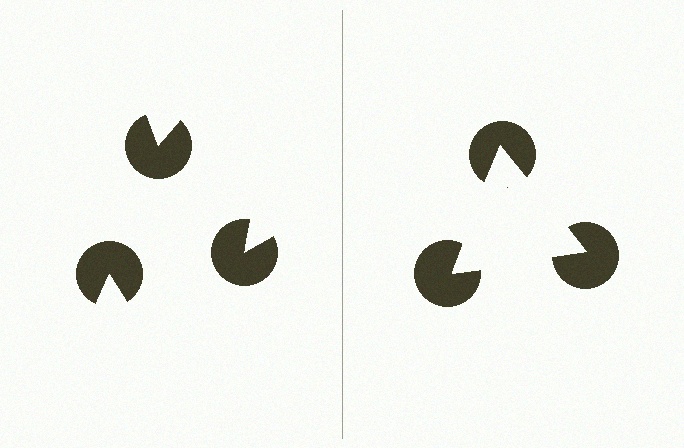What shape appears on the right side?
An illusory triangle.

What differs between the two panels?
The pac-man discs are positioned identically on both sides; only the wedge orientations differ. On the right they align to a triangle; on the left they are misaligned.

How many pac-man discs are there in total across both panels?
6 — 3 on each side.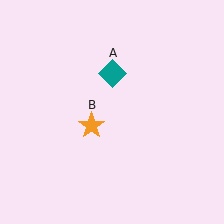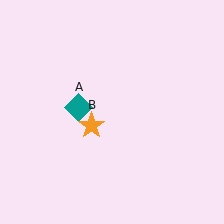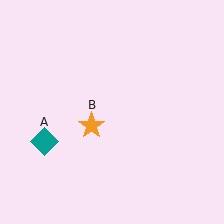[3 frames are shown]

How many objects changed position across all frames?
1 object changed position: teal diamond (object A).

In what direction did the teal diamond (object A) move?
The teal diamond (object A) moved down and to the left.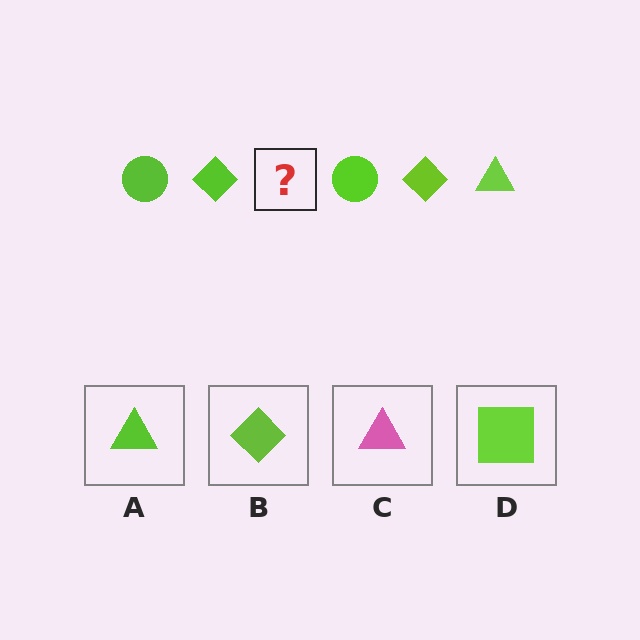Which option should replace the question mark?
Option A.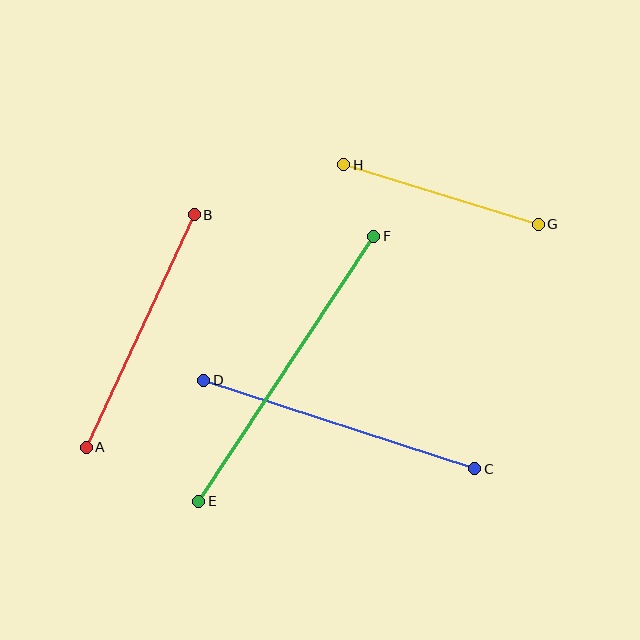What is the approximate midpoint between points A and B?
The midpoint is at approximately (140, 331) pixels.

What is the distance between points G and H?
The distance is approximately 203 pixels.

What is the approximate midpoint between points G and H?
The midpoint is at approximately (441, 194) pixels.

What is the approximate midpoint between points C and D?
The midpoint is at approximately (339, 425) pixels.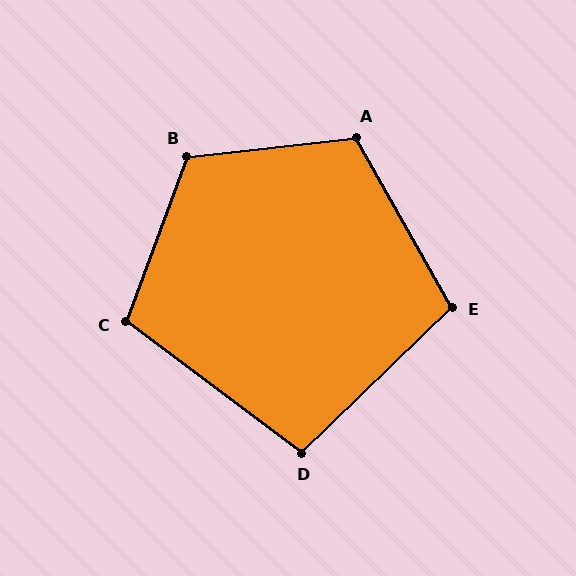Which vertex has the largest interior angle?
B, at approximately 117 degrees.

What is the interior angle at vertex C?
Approximately 107 degrees (obtuse).